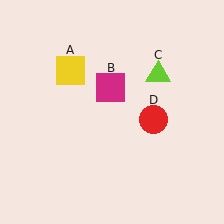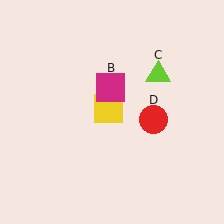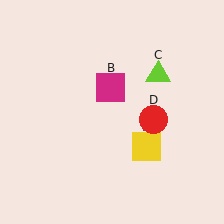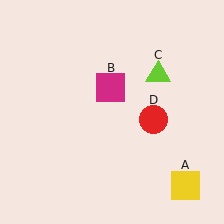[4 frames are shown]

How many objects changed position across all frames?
1 object changed position: yellow square (object A).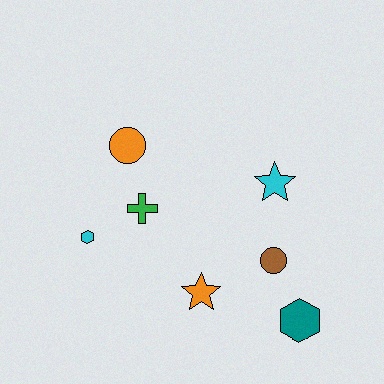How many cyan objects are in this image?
There are 2 cyan objects.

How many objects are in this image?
There are 7 objects.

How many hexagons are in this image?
There are 2 hexagons.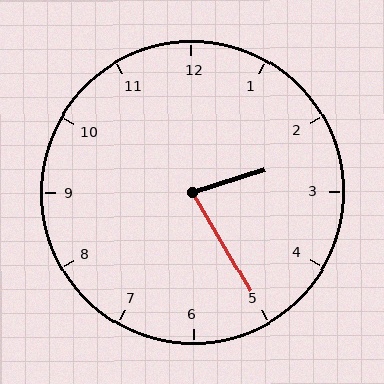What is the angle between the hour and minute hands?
Approximately 78 degrees.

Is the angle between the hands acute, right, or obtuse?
It is acute.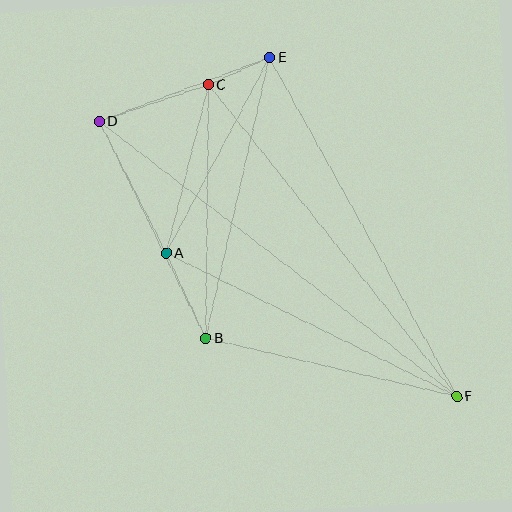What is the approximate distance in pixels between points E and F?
The distance between E and F is approximately 387 pixels.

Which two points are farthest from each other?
Points D and F are farthest from each other.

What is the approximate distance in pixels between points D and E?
The distance between D and E is approximately 182 pixels.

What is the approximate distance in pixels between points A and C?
The distance between A and C is approximately 174 pixels.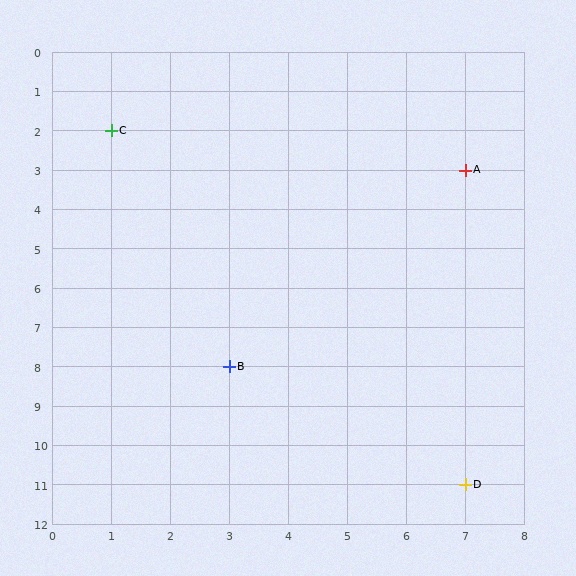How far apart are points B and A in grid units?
Points B and A are 4 columns and 5 rows apart (about 6.4 grid units diagonally).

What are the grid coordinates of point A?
Point A is at grid coordinates (7, 3).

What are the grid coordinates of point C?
Point C is at grid coordinates (1, 2).